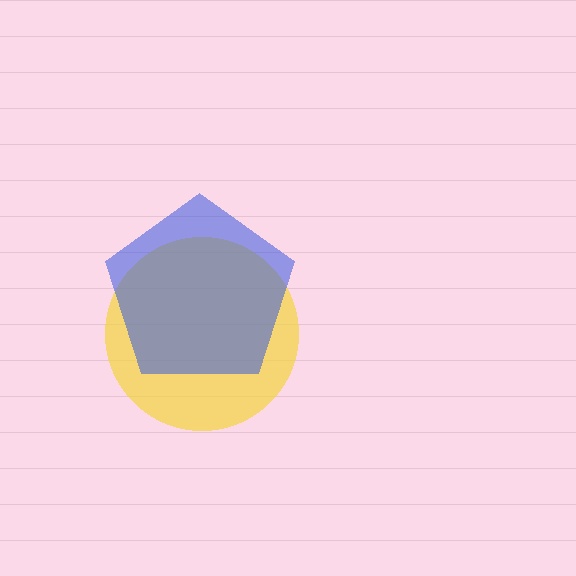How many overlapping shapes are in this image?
There are 2 overlapping shapes in the image.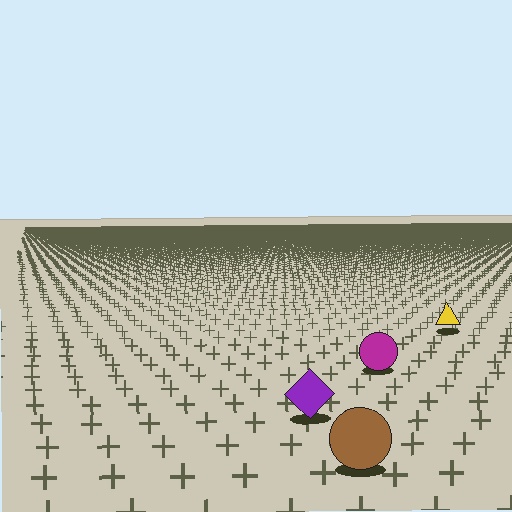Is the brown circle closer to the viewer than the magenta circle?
Yes. The brown circle is closer — you can tell from the texture gradient: the ground texture is coarser near it.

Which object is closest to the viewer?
The brown circle is closest. The texture marks near it are larger and more spread out.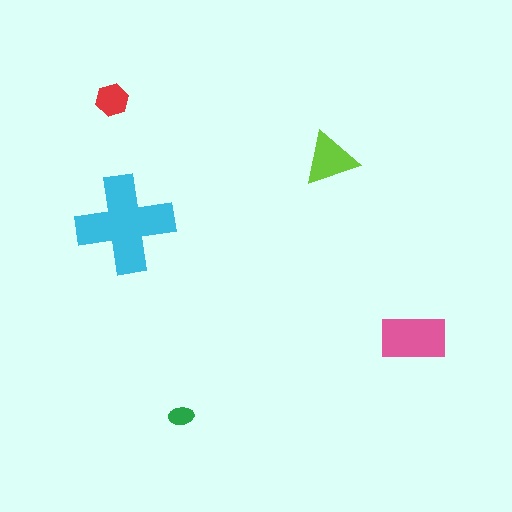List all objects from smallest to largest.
The green ellipse, the red hexagon, the lime triangle, the pink rectangle, the cyan cross.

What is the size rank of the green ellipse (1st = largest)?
5th.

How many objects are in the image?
There are 5 objects in the image.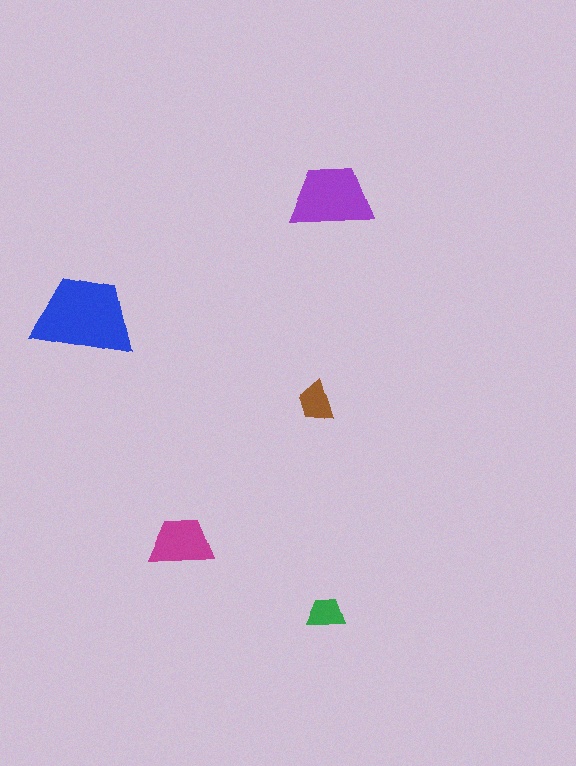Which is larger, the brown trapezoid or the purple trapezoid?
The purple one.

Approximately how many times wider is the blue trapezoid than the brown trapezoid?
About 2.5 times wider.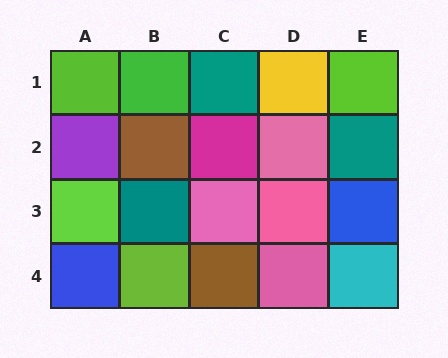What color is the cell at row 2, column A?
Purple.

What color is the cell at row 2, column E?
Teal.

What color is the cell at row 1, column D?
Yellow.